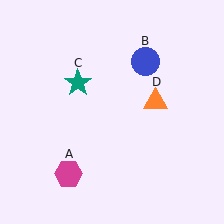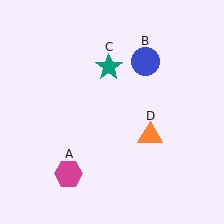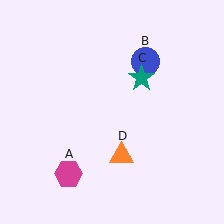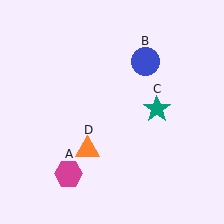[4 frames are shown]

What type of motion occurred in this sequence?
The teal star (object C), orange triangle (object D) rotated clockwise around the center of the scene.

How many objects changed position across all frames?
2 objects changed position: teal star (object C), orange triangle (object D).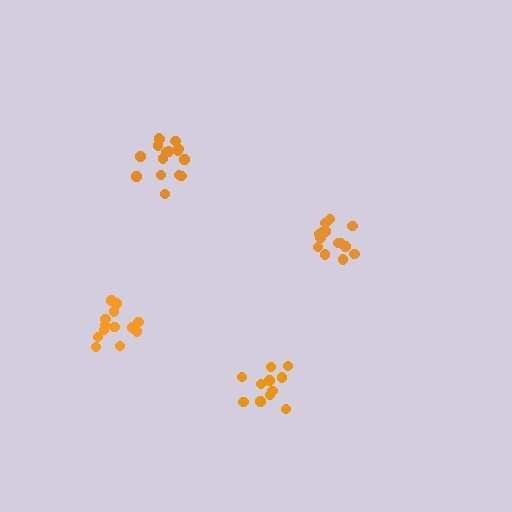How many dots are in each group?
Group 1: 15 dots, Group 2: 13 dots, Group 3: 17 dots, Group 4: 11 dots (56 total).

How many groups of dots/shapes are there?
There are 4 groups.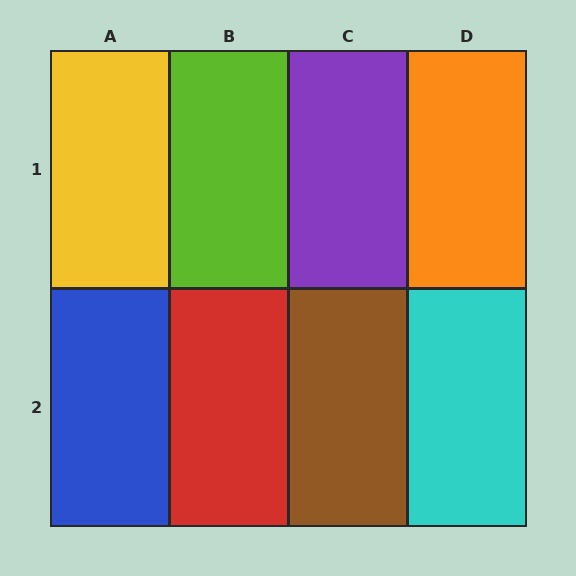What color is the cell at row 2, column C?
Brown.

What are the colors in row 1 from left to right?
Yellow, lime, purple, orange.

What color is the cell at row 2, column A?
Blue.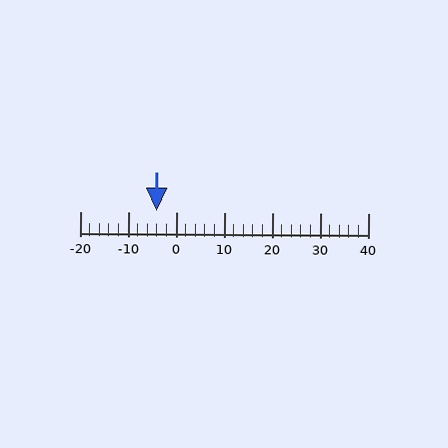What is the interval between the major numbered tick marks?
The major tick marks are spaced 10 units apart.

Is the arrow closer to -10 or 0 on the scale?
The arrow is closer to 0.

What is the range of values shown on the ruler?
The ruler shows values from -20 to 40.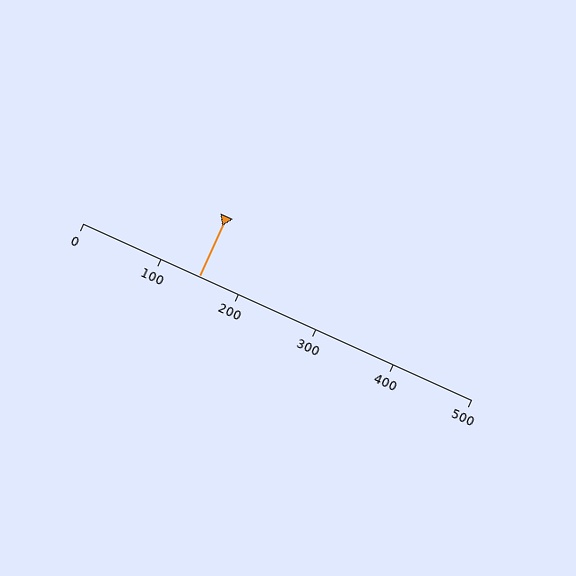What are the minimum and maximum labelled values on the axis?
The axis runs from 0 to 500.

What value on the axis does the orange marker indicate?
The marker indicates approximately 150.